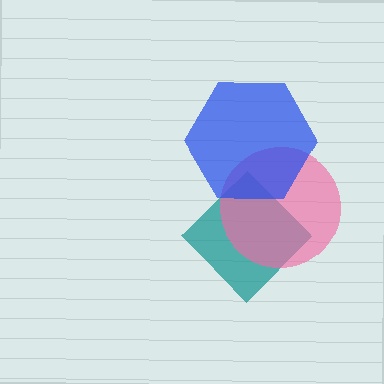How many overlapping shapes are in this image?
There are 3 overlapping shapes in the image.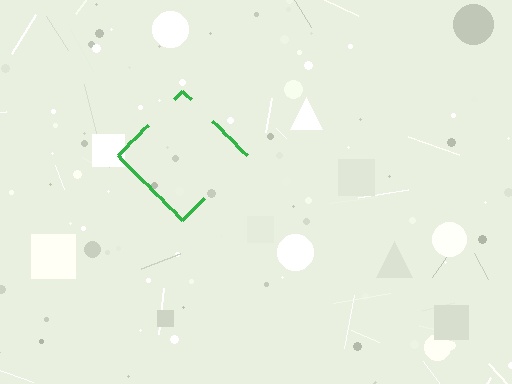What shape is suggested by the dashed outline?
The dashed outline suggests a diamond.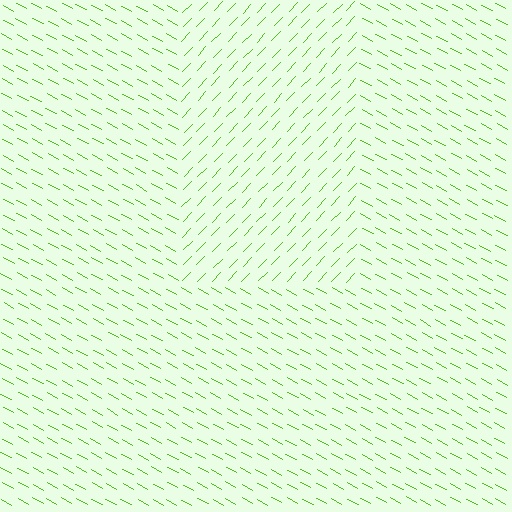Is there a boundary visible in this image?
Yes, there is a texture boundary formed by a change in line orientation.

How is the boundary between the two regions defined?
The boundary is defined purely by a change in line orientation (approximately 75 degrees difference). All lines are the same color and thickness.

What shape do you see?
I see a rectangle.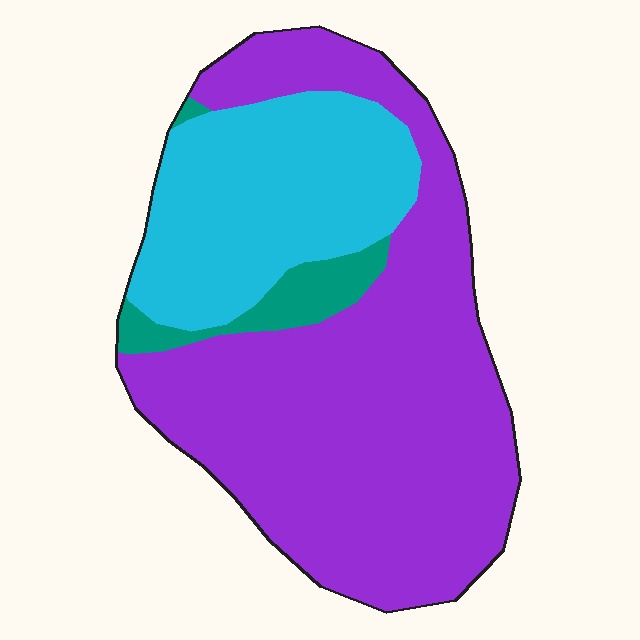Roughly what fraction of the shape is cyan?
Cyan covers about 30% of the shape.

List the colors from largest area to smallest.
From largest to smallest: purple, cyan, teal.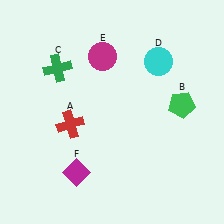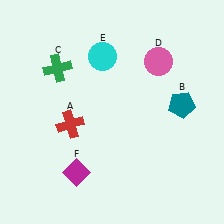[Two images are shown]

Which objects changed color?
B changed from green to teal. D changed from cyan to pink. E changed from magenta to cyan.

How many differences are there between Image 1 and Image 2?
There are 3 differences between the two images.